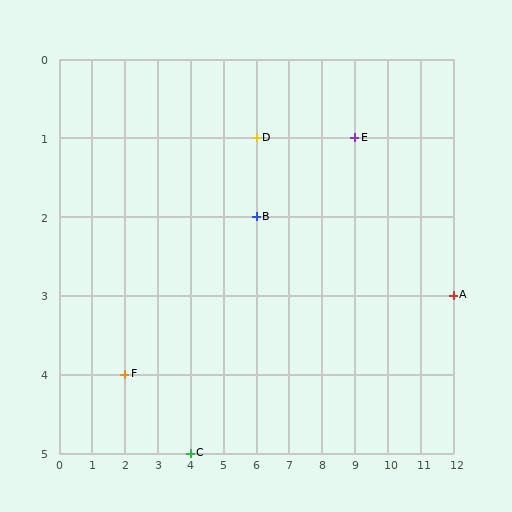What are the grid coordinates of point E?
Point E is at grid coordinates (9, 1).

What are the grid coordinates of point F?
Point F is at grid coordinates (2, 4).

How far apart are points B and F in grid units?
Points B and F are 4 columns and 2 rows apart (about 4.5 grid units diagonally).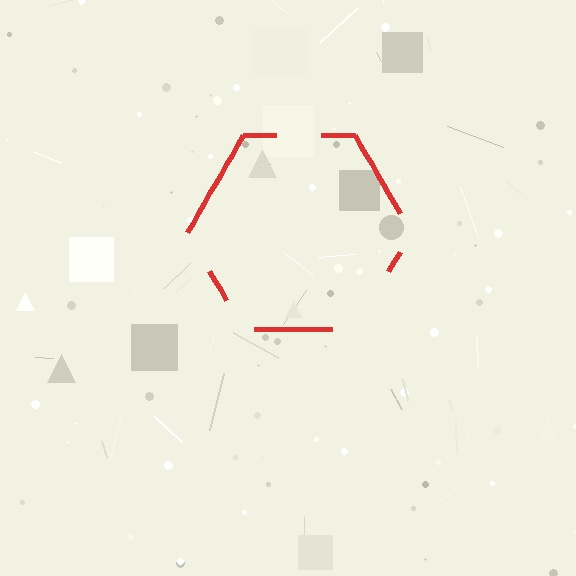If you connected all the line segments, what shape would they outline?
They would outline a hexagon.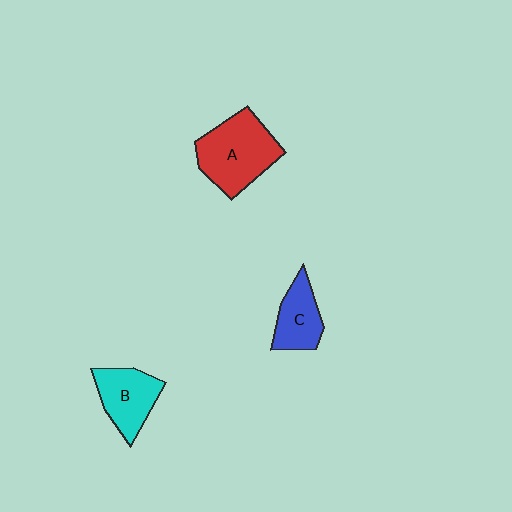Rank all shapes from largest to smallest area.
From largest to smallest: A (red), B (cyan), C (blue).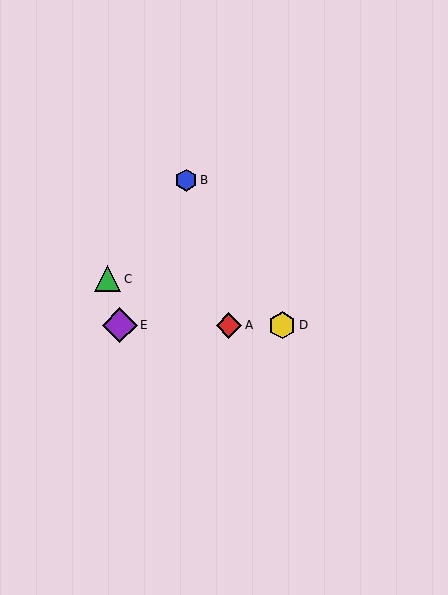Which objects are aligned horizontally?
Objects A, D, E are aligned horizontally.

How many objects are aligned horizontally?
3 objects (A, D, E) are aligned horizontally.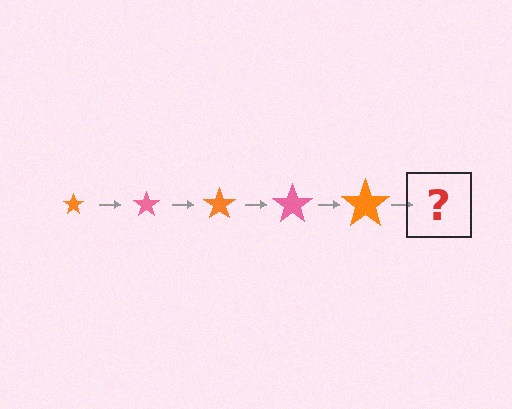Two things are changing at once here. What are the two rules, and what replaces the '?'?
The two rules are that the star grows larger each step and the color cycles through orange and pink. The '?' should be a pink star, larger than the previous one.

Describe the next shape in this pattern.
It should be a pink star, larger than the previous one.